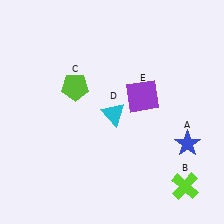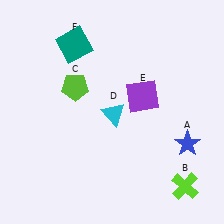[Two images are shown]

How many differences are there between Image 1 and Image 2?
There is 1 difference between the two images.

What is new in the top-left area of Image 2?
A teal square (F) was added in the top-left area of Image 2.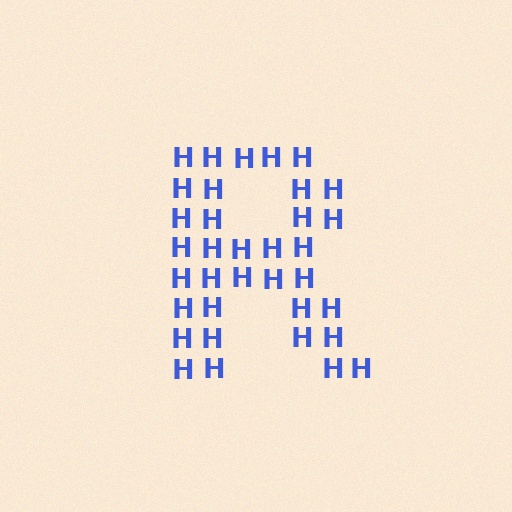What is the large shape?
The large shape is the letter R.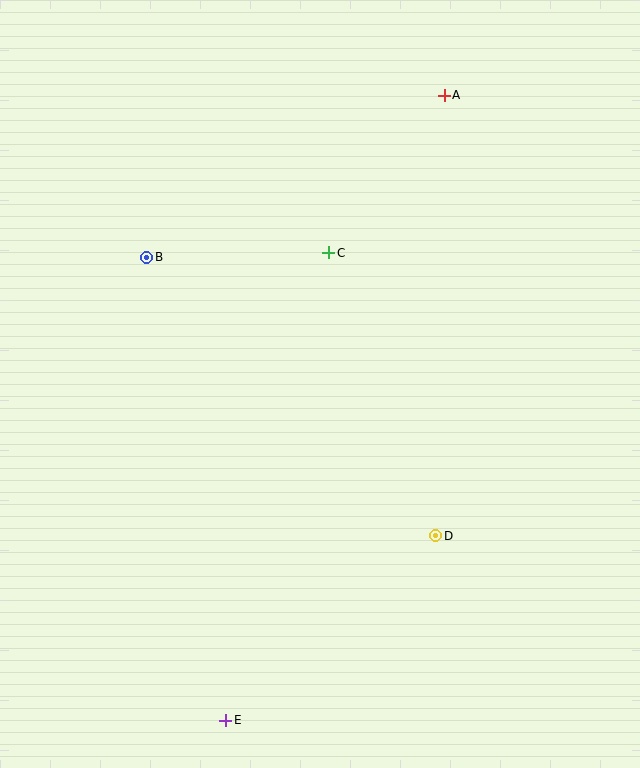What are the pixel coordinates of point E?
Point E is at (226, 720).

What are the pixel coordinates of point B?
Point B is at (147, 257).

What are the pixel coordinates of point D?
Point D is at (436, 536).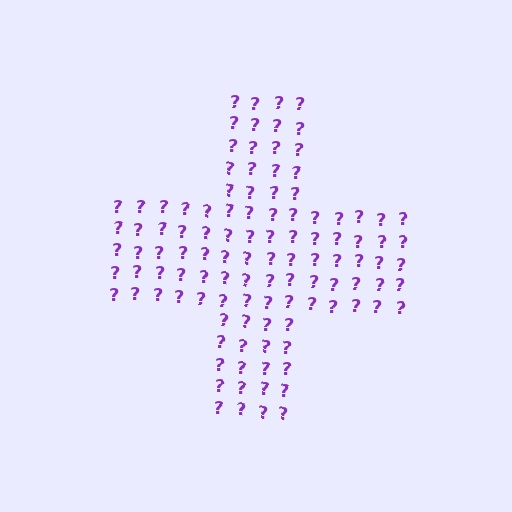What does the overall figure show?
The overall figure shows a cross.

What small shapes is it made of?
It is made of small question marks.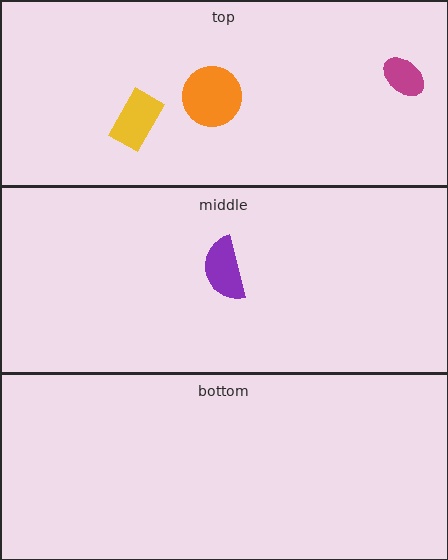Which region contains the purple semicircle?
The middle region.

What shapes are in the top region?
The magenta ellipse, the yellow rectangle, the orange circle.